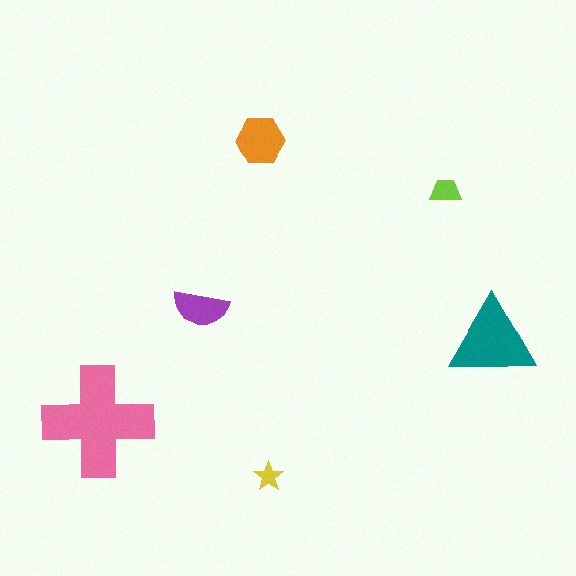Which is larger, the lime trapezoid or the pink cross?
The pink cross.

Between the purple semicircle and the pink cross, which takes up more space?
The pink cross.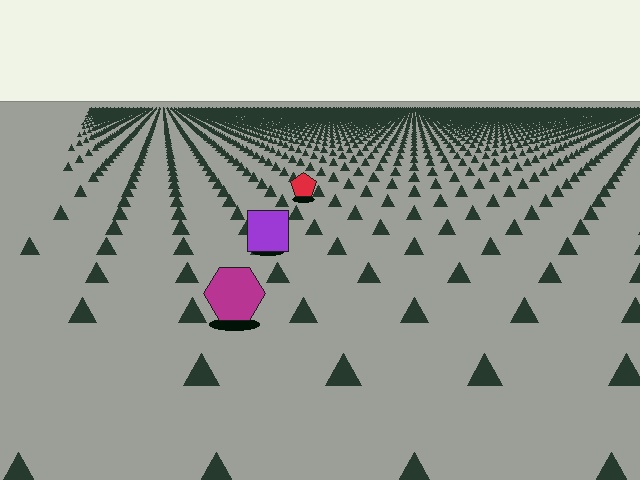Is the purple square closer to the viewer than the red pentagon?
Yes. The purple square is closer — you can tell from the texture gradient: the ground texture is coarser near it.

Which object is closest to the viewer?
The magenta hexagon is closest. The texture marks near it are larger and more spread out.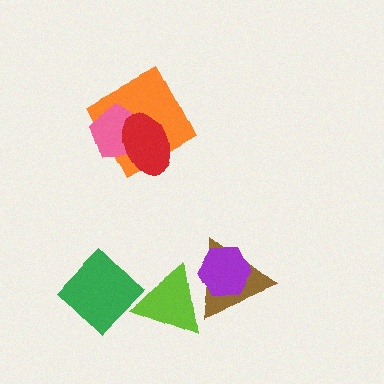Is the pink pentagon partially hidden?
Yes, it is partially covered by another shape.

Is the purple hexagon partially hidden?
No, no other shape covers it.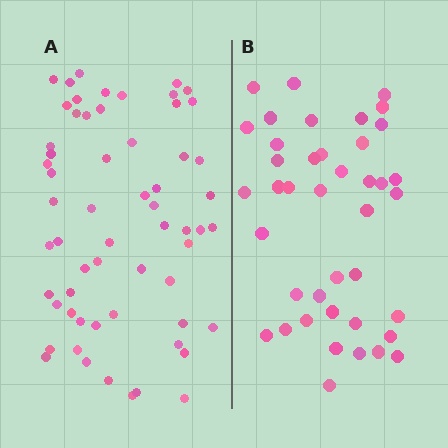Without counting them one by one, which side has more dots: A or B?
Region A (the left region) has more dots.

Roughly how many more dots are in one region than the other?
Region A has approximately 20 more dots than region B.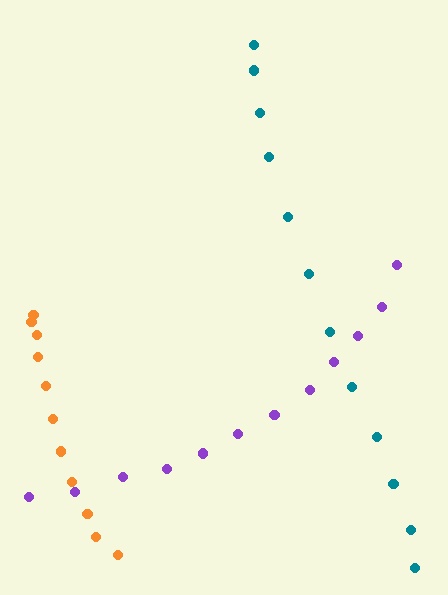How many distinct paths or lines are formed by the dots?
There are 3 distinct paths.